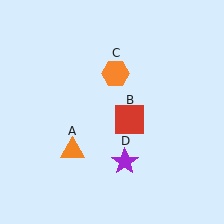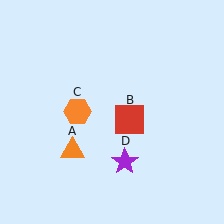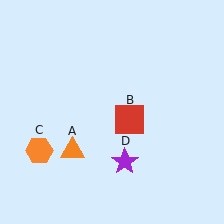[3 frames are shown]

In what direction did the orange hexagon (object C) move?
The orange hexagon (object C) moved down and to the left.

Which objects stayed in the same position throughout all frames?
Orange triangle (object A) and red square (object B) and purple star (object D) remained stationary.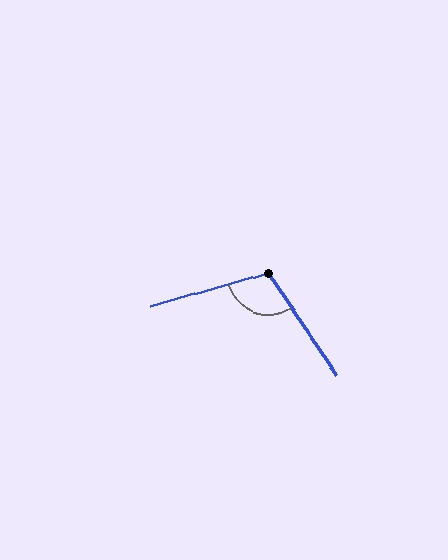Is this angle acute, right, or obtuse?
It is obtuse.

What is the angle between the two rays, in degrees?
Approximately 108 degrees.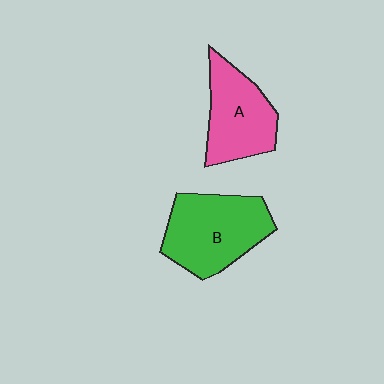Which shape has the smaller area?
Shape A (pink).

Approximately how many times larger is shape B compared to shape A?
Approximately 1.2 times.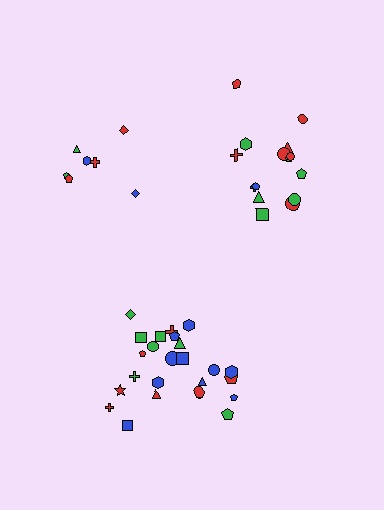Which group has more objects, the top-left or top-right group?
The top-right group.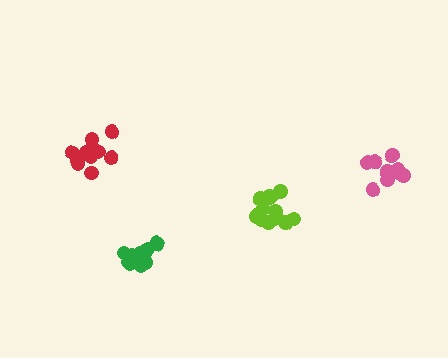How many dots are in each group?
Group 1: 15 dots, Group 2: 15 dots, Group 3: 13 dots, Group 4: 12 dots (55 total).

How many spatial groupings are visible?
There are 4 spatial groupings.